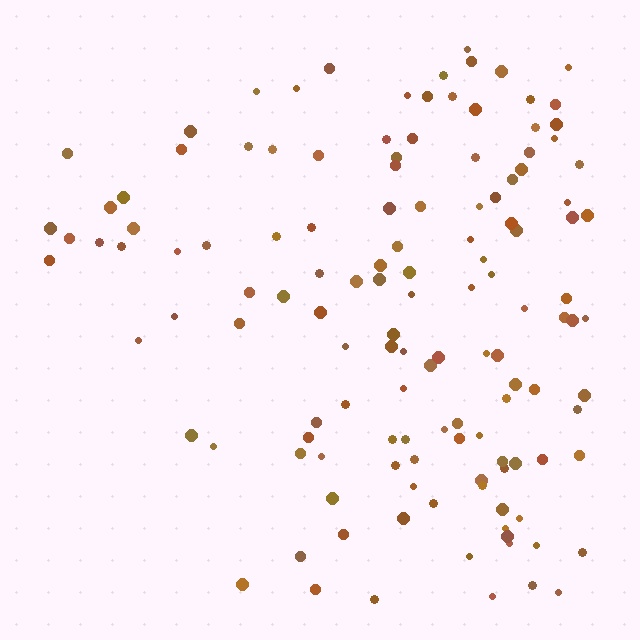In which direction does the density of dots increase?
From left to right, with the right side densest.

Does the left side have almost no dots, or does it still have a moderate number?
Still a moderate number, just noticeably fewer than the right.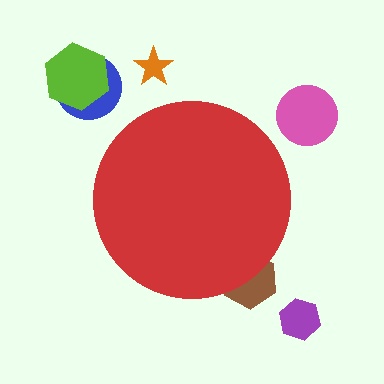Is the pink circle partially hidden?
No, the pink circle is fully visible.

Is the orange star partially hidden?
No, the orange star is fully visible.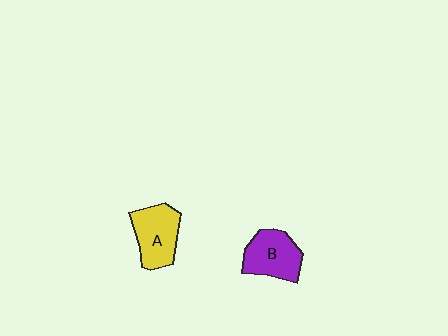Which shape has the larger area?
Shape A (yellow).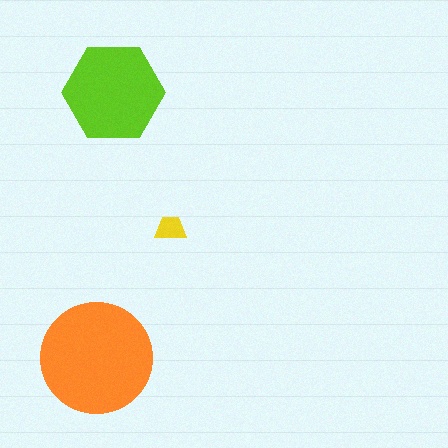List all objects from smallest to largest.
The yellow trapezoid, the lime hexagon, the orange circle.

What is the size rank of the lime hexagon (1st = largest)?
2nd.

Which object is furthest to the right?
The yellow trapezoid is rightmost.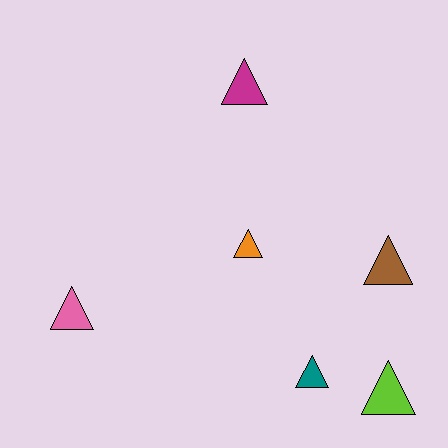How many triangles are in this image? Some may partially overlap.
There are 6 triangles.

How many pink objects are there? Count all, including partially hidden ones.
There is 1 pink object.